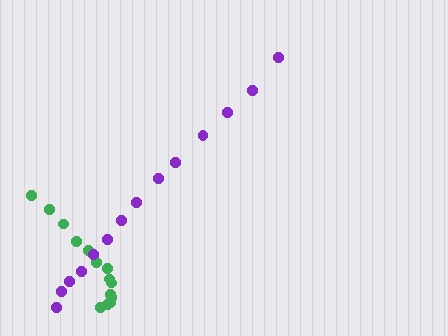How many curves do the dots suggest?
There are 2 distinct paths.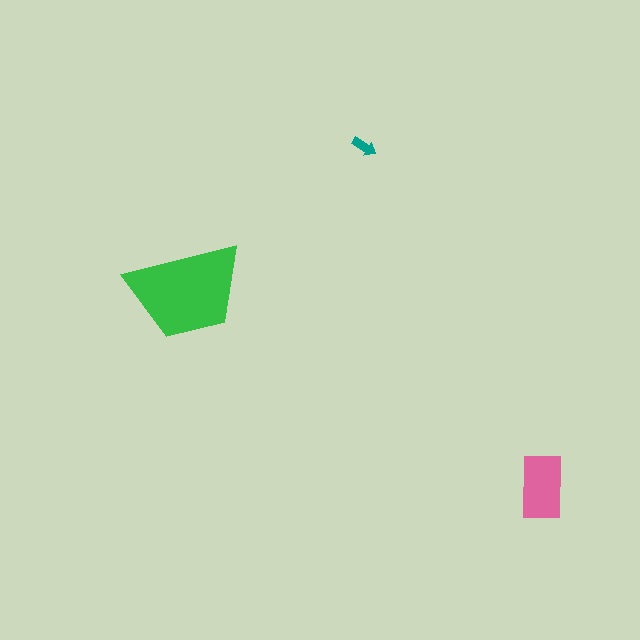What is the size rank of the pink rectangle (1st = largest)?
2nd.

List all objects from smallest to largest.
The teal arrow, the pink rectangle, the green trapezoid.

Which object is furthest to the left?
The green trapezoid is leftmost.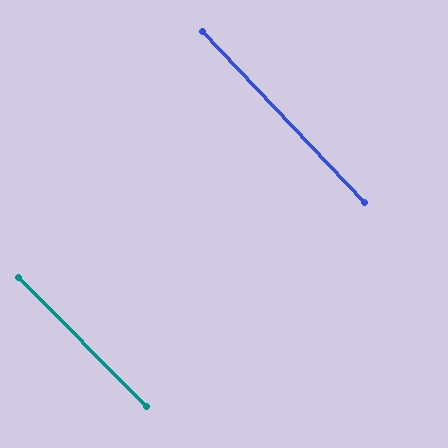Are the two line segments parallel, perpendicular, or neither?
Parallel — their directions differ by only 1.2°.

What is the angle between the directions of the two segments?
Approximately 1 degree.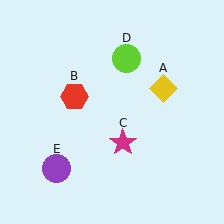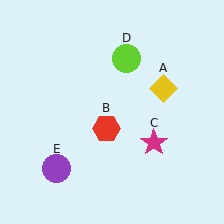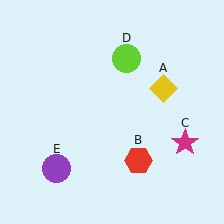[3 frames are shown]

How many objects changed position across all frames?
2 objects changed position: red hexagon (object B), magenta star (object C).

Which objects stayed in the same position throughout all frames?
Yellow diamond (object A) and lime circle (object D) and purple circle (object E) remained stationary.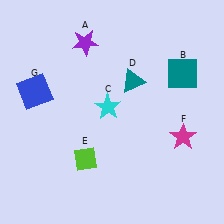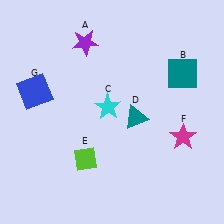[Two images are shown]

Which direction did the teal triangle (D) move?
The teal triangle (D) moved down.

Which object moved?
The teal triangle (D) moved down.